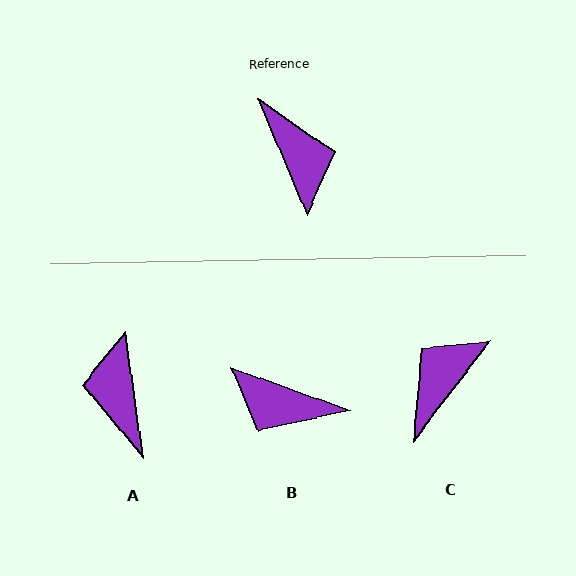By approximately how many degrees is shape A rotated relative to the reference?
Approximately 165 degrees counter-clockwise.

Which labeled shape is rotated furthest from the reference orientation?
A, about 165 degrees away.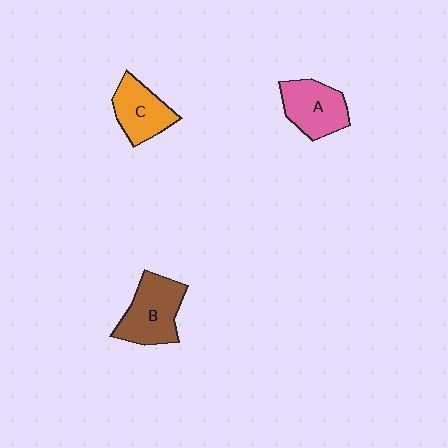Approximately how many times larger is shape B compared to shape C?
Approximately 1.3 times.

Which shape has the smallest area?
Shape C (orange).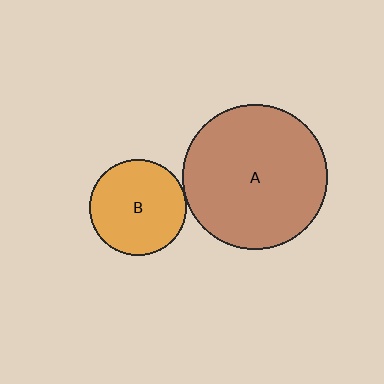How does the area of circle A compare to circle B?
Approximately 2.3 times.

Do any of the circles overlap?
No, none of the circles overlap.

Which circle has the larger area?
Circle A (brown).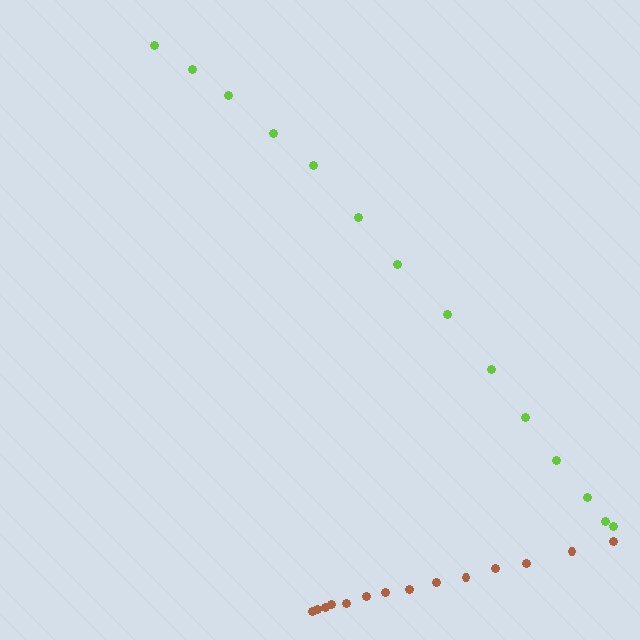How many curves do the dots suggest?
There are 2 distinct paths.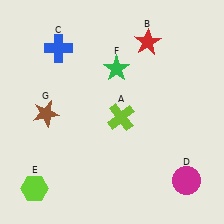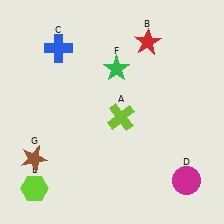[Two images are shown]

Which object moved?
The brown star (G) moved down.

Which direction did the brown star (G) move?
The brown star (G) moved down.